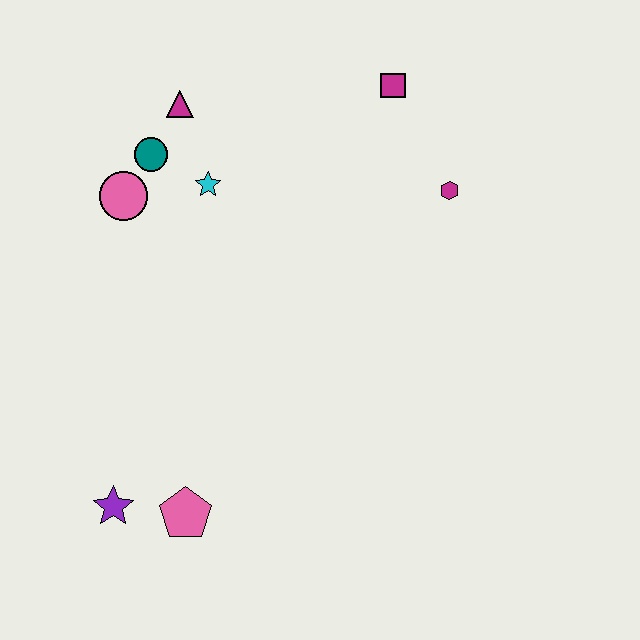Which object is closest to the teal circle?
The pink circle is closest to the teal circle.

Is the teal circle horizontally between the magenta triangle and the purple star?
Yes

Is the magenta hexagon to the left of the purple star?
No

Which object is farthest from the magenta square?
The purple star is farthest from the magenta square.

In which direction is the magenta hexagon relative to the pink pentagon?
The magenta hexagon is above the pink pentagon.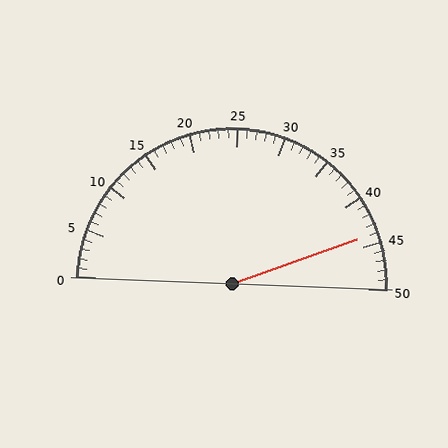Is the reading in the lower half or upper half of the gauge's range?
The reading is in the upper half of the range (0 to 50).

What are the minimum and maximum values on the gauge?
The gauge ranges from 0 to 50.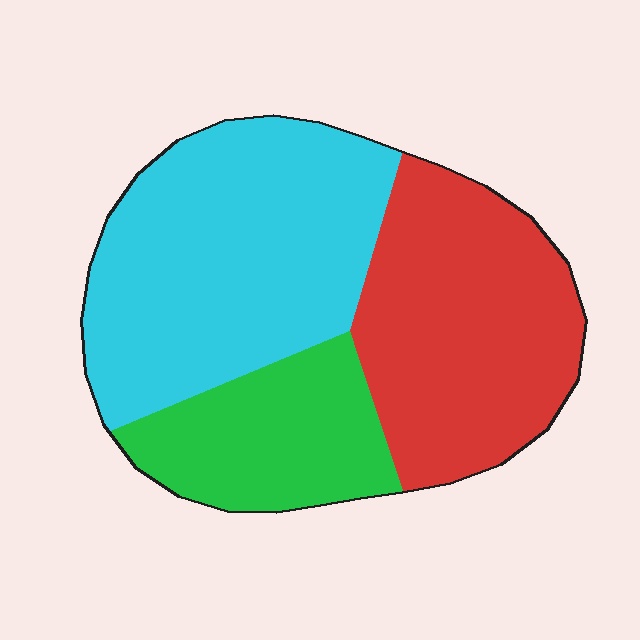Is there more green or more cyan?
Cyan.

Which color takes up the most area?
Cyan, at roughly 45%.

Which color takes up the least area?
Green, at roughly 20%.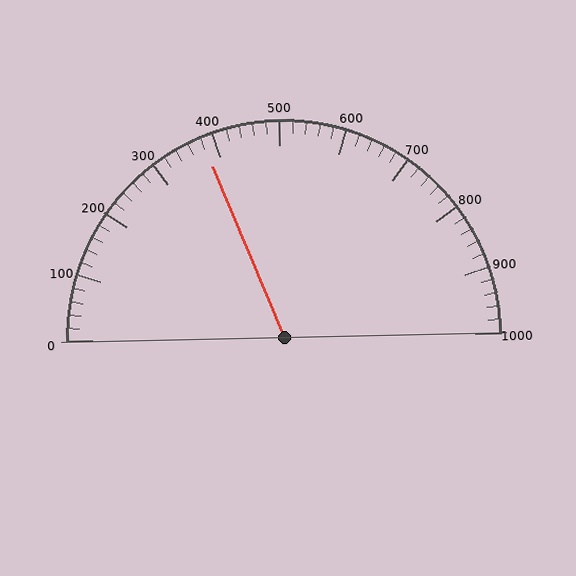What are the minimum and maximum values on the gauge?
The gauge ranges from 0 to 1000.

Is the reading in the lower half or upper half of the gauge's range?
The reading is in the lower half of the range (0 to 1000).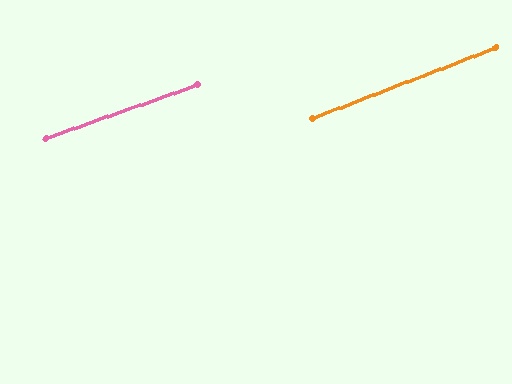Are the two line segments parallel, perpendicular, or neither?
Parallel — their directions differ by only 1.7°.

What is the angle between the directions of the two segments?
Approximately 2 degrees.